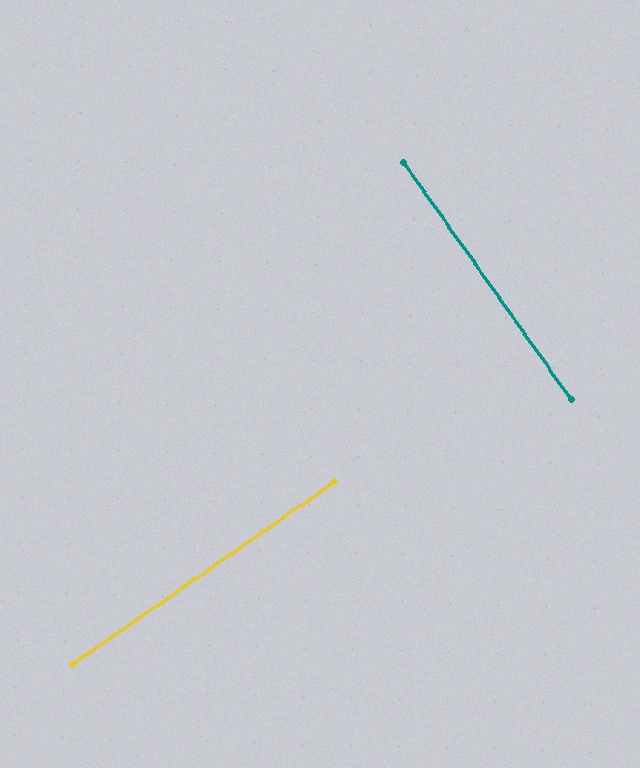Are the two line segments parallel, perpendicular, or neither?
Perpendicular — they meet at approximately 90°.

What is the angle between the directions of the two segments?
Approximately 90 degrees.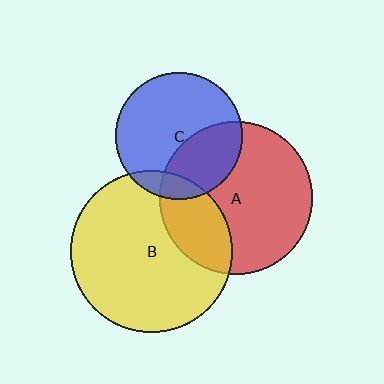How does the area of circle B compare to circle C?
Approximately 1.6 times.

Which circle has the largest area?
Circle B (yellow).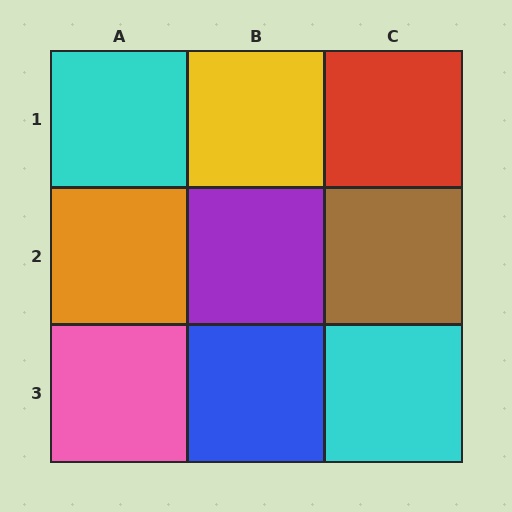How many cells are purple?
1 cell is purple.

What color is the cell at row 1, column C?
Red.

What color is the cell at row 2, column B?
Purple.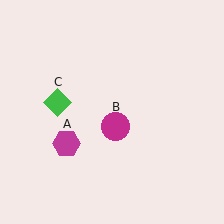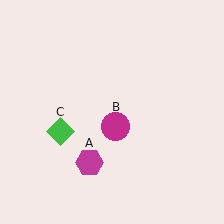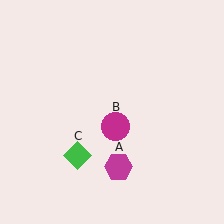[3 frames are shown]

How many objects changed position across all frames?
2 objects changed position: magenta hexagon (object A), green diamond (object C).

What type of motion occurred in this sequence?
The magenta hexagon (object A), green diamond (object C) rotated counterclockwise around the center of the scene.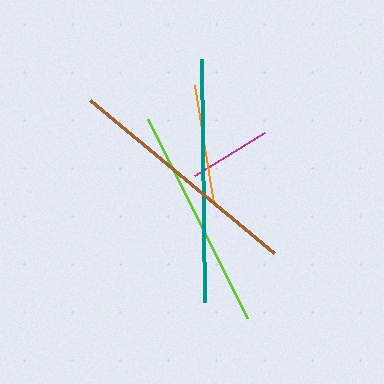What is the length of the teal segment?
The teal segment is approximately 243 pixels long.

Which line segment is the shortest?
The magenta line is the shortest at approximately 82 pixels.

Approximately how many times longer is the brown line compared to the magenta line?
The brown line is approximately 2.9 times the length of the magenta line.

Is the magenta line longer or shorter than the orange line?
The orange line is longer than the magenta line.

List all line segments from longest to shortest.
From longest to shortest: teal, brown, lime, orange, magenta.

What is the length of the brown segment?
The brown segment is approximately 240 pixels long.